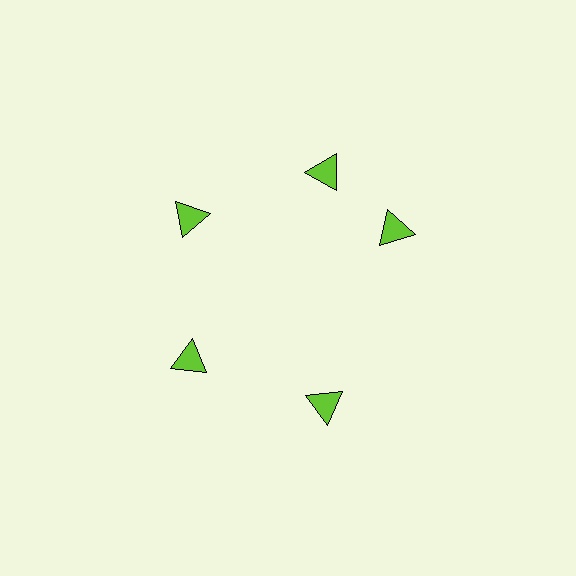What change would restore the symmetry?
The symmetry would be restored by rotating it back into even spacing with its neighbors so that all 5 triangles sit at equal angles and equal distance from the center.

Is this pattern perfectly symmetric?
No. The 5 lime triangles are arranged in a ring, but one element near the 3 o'clock position is rotated out of alignment along the ring, breaking the 5-fold rotational symmetry.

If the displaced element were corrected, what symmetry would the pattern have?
It would have 5-fold rotational symmetry — the pattern would map onto itself every 72 degrees.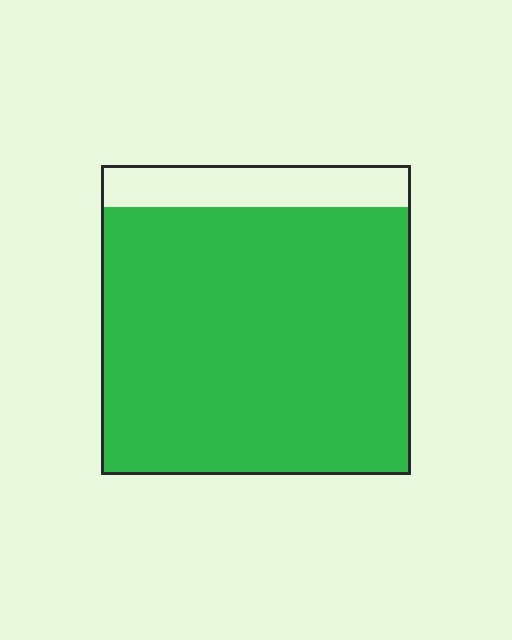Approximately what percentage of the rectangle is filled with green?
Approximately 85%.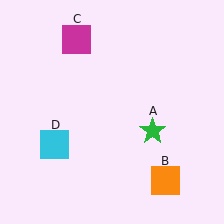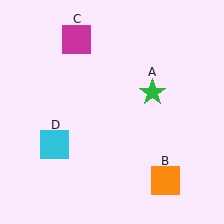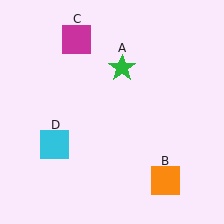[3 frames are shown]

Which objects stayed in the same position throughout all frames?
Orange square (object B) and magenta square (object C) and cyan square (object D) remained stationary.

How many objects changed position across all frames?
1 object changed position: green star (object A).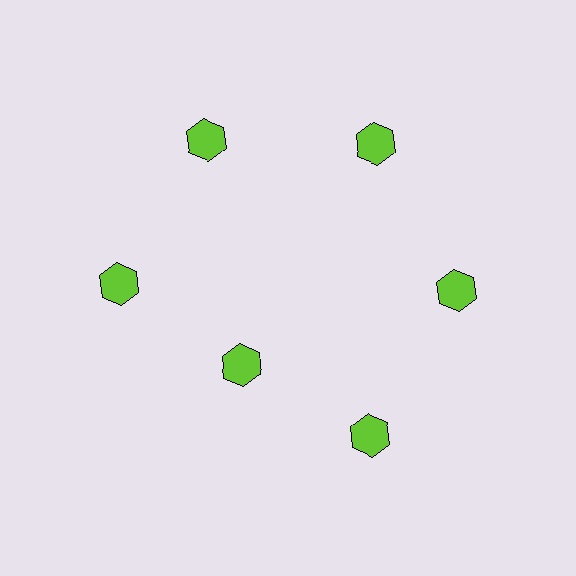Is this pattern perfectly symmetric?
No. The 6 lime hexagons are arranged in a ring, but one element near the 7 o'clock position is pulled inward toward the center, breaking the 6-fold rotational symmetry.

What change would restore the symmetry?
The symmetry would be restored by moving it outward, back onto the ring so that all 6 hexagons sit at equal angles and equal distance from the center.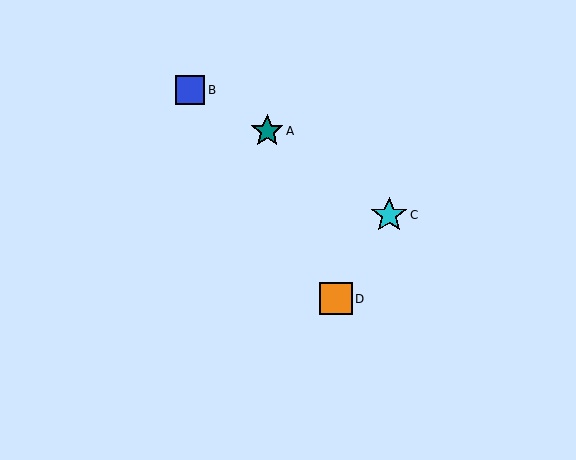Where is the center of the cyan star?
The center of the cyan star is at (389, 215).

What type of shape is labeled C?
Shape C is a cyan star.